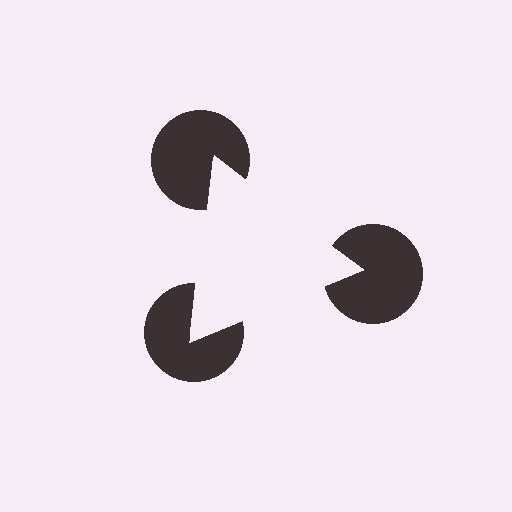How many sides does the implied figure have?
3 sides.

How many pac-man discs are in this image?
There are 3 — one at each vertex of the illusory triangle.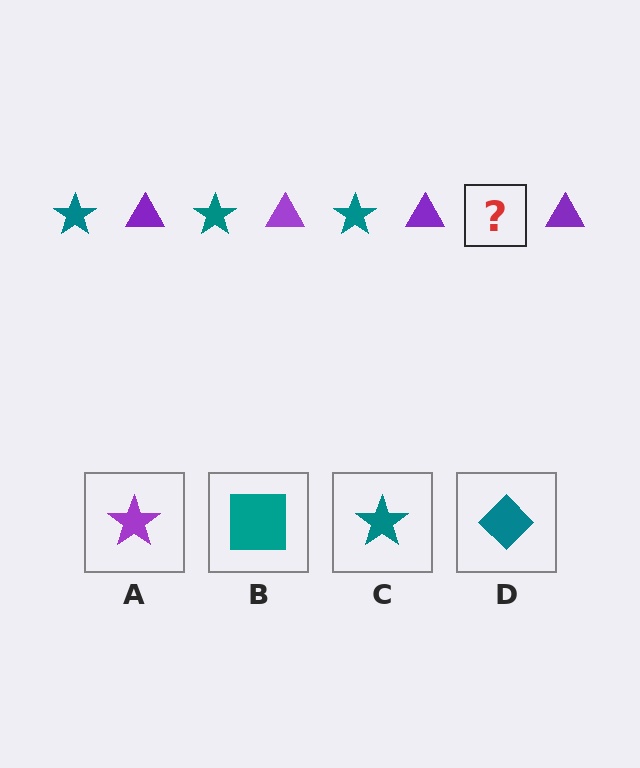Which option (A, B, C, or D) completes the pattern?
C.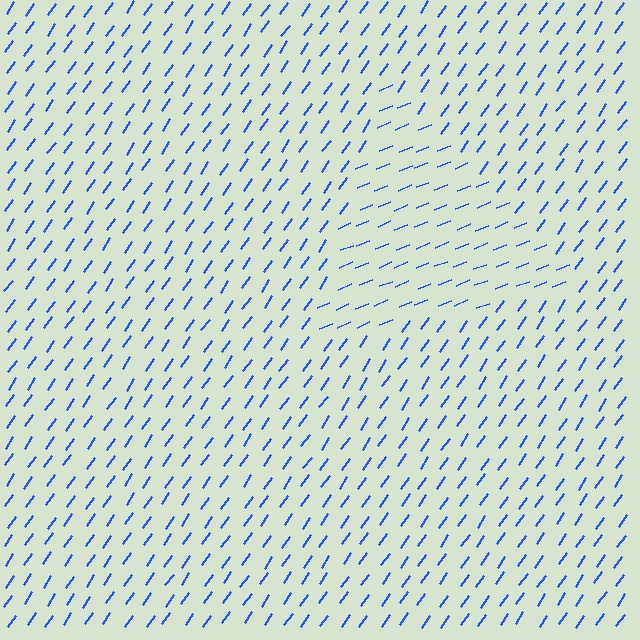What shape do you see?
I see a triangle.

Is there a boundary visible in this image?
Yes, there is a texture boundary formed by a change in line orientation.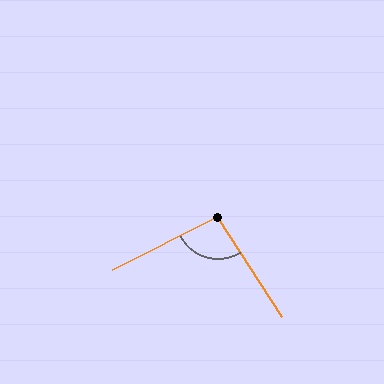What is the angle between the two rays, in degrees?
Approximately 96 degrees.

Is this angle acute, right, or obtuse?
It is obtuse.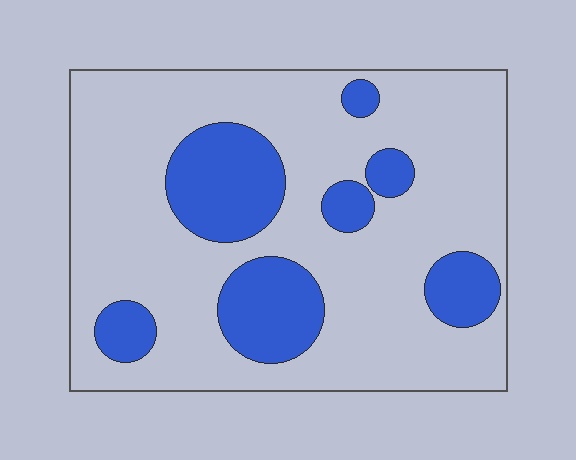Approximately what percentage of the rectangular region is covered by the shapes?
Approximately 25%.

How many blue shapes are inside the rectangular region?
7.